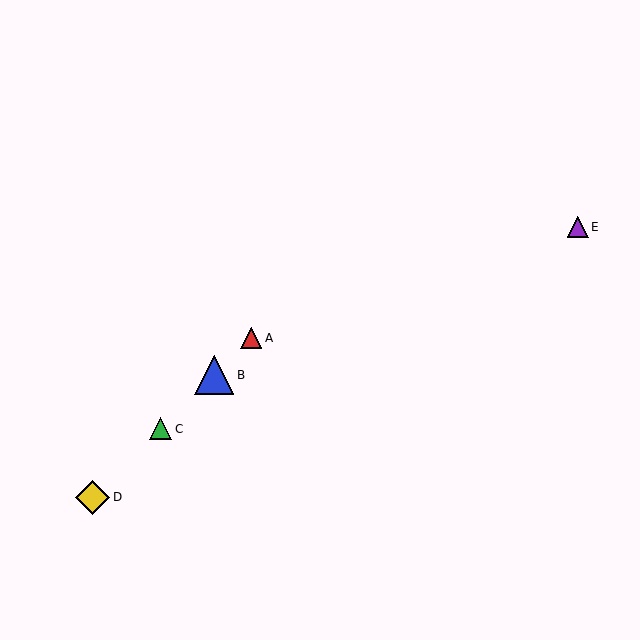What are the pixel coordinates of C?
Object C is at (161, 429).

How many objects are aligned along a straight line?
4 objects (A, B, C, D) are aligned along a straight line.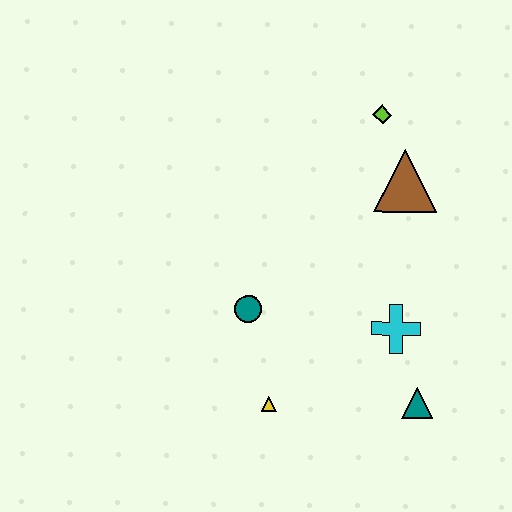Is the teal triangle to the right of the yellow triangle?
Yes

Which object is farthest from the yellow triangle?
The lime diamond is farthest from the yellow triangle.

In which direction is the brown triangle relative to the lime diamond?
The brown triangle is below the lime diamond.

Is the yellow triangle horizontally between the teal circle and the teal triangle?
Yes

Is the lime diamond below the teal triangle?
No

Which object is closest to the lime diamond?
The brown triangle is closest to the lime diamond.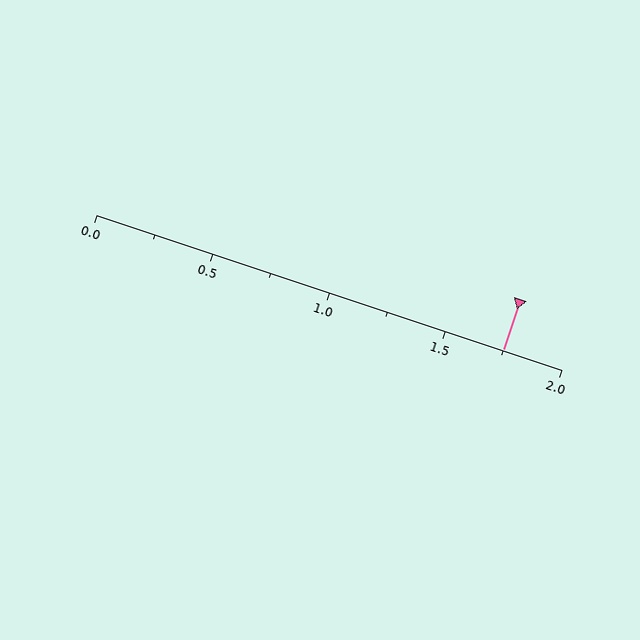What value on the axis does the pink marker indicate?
The marker indicates approximately 1.75.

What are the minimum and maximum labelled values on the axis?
The axis runs from 0.0 to 2.0.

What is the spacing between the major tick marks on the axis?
The major ticks are spaced 0.5 apart.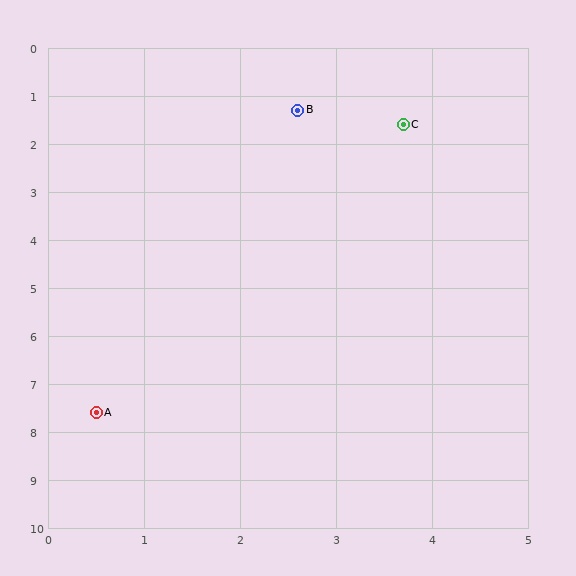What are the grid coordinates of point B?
Point B is at approximately (2.6, 1.3).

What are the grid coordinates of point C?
Point C is at approximately (3.7, 1.6).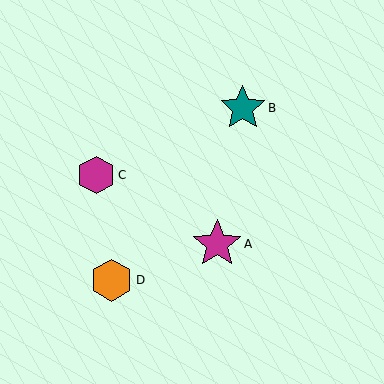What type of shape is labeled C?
Shape C is a magenta hexagon.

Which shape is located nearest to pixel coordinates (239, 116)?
The teal star (labeled B) at (243, 108) is nearest to that location.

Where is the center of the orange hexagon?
The center of the orange hexagon is at (112, 280).